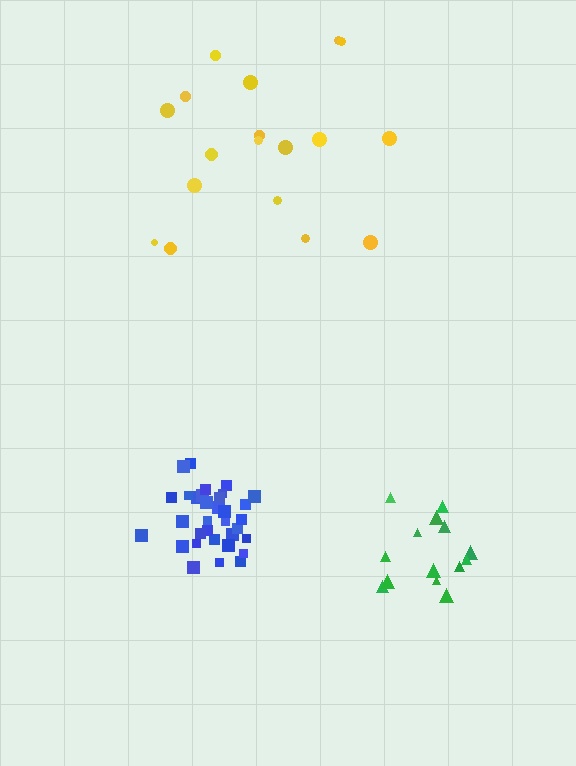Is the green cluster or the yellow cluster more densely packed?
Green.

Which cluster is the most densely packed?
Blue.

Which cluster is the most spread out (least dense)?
Yellow.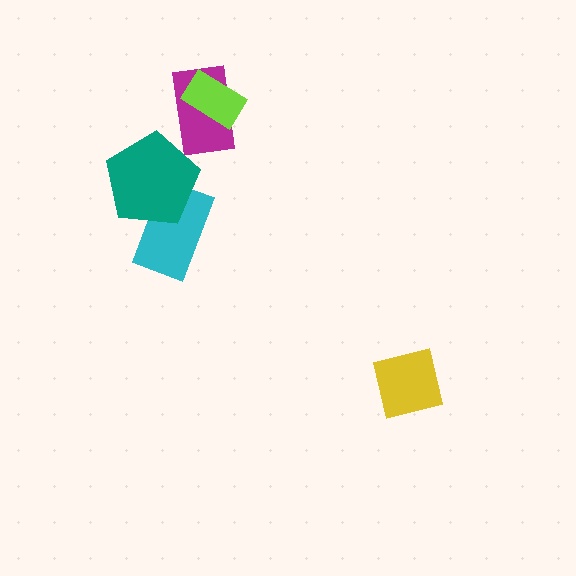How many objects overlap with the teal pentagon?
1 object overlaps with the teal pentagon.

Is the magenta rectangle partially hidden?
Yes, it is partially covered by another shape.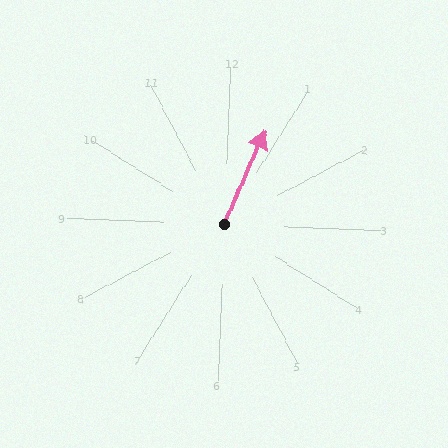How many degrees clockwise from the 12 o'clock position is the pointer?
Approximately 22 degrees.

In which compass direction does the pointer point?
North.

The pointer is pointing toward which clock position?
Roughly 1 o'clock.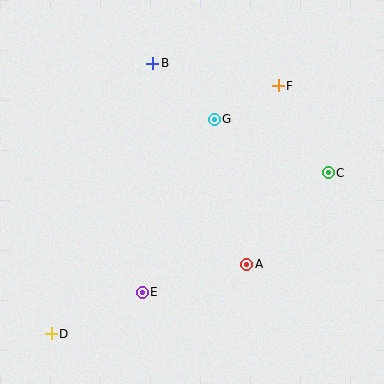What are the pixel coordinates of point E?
Point E is at (142, 292).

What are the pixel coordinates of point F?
Point F is at (278, 86).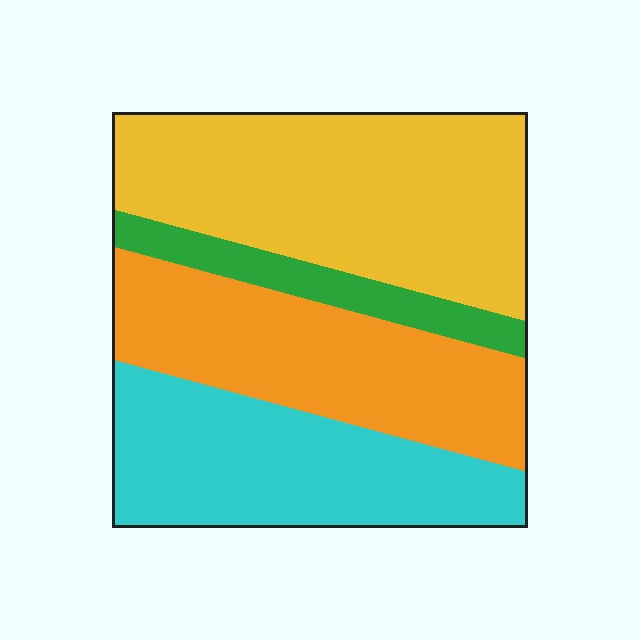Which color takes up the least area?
Green, at roughly 10%.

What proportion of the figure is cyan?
Cyan takes up between a sixth and a third of the figure.